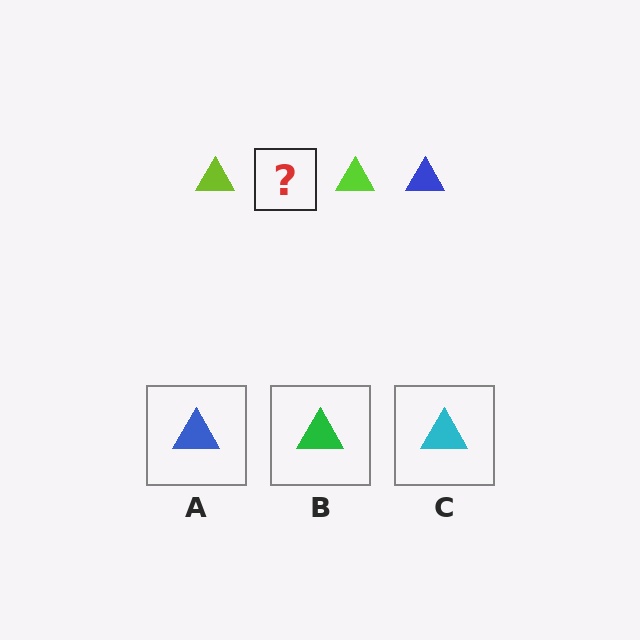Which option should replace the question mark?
Option A.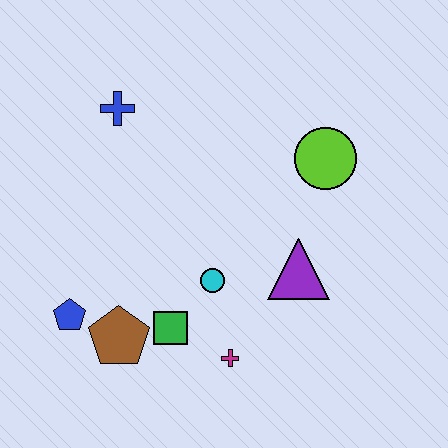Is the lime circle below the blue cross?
Yes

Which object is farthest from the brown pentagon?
The lime circle is farthest from the brown pentagon.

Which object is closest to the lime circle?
The purple triangle is closest to the lime circle.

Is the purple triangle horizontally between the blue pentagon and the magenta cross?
No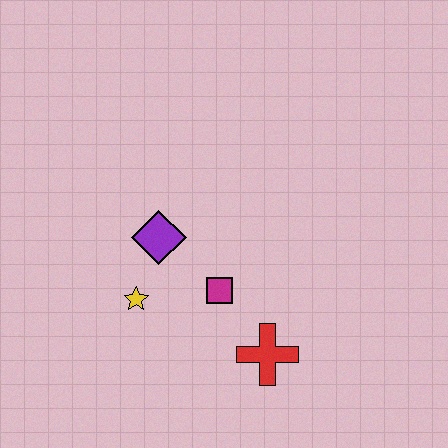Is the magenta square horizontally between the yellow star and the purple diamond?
No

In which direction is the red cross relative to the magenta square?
The red cross is below the magenta square.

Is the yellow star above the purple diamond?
No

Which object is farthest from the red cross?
The purple diamond is farthest from the red cross.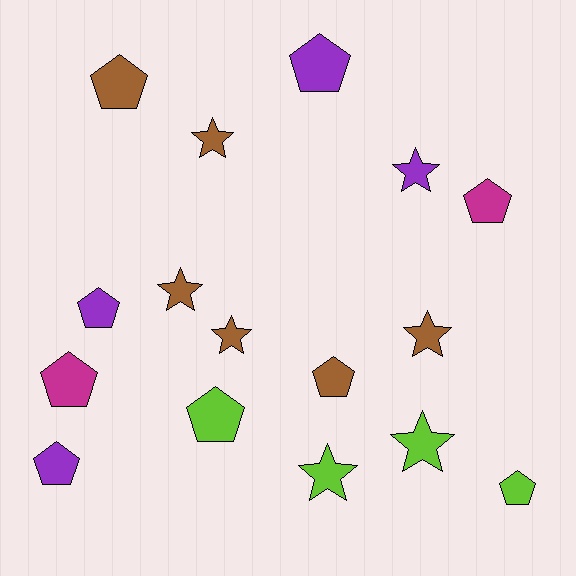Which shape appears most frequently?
Pentagon, with 9 objects.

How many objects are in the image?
There are 16 objects.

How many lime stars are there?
There are 2 lime stars.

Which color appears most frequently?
Brown, with 6 objects.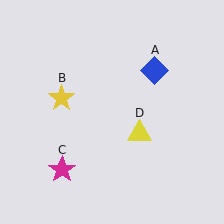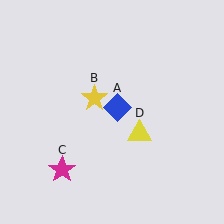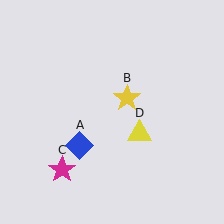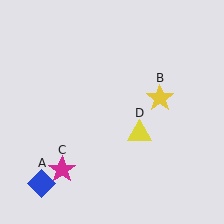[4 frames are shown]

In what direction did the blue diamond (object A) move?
The blue diamond (object A) moved down and to the left.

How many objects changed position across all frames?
2 objects changed position: blue diamond (object A), yellow star (object B).